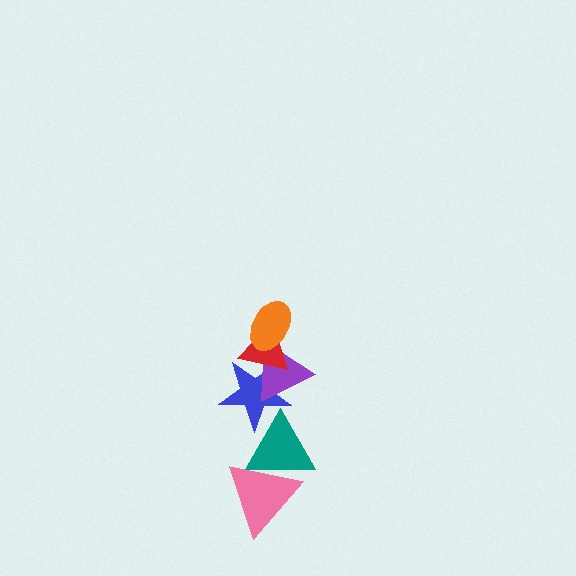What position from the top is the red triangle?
The red triangle is 2nd from the top.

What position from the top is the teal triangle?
The teal triangle is 5th from the top.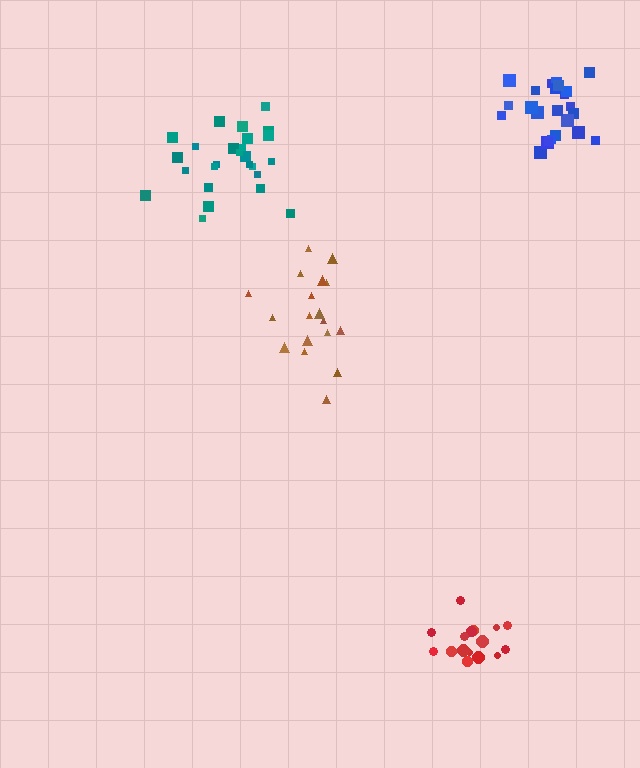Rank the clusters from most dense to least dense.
red, blue, teal, brown.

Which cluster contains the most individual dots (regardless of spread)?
Teal (27).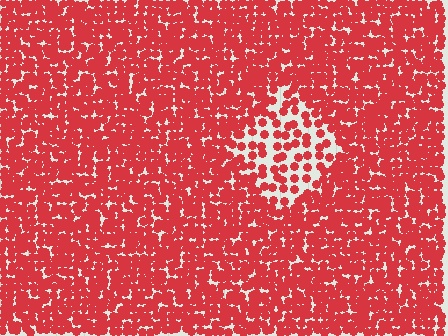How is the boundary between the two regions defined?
The boundary is defined by a change in element density (approximately 2.2x ratio). All elements are the same color, size, and shape.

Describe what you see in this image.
The image contains small red elements arranged at two different densities. A diamond-shaped region is visible where the elements are less densely packed than the surrounding area.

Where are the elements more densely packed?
The elements are more densely packed outside the diamond boundary.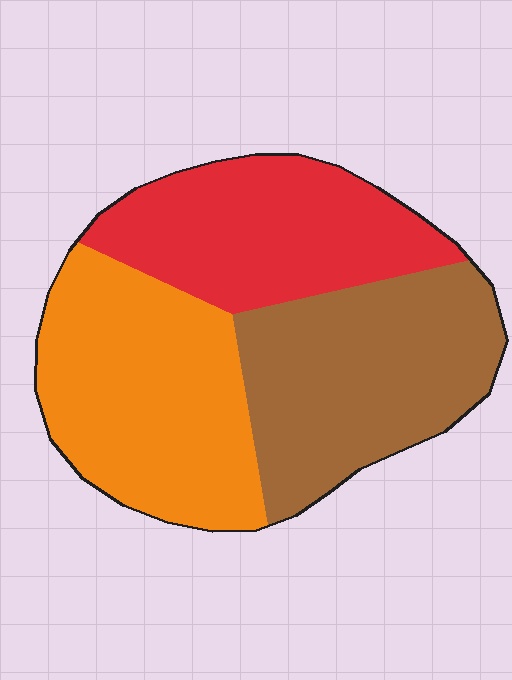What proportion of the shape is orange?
Orange covers roughly 35% of the shape.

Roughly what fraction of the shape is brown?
Brown takes up about one third (1/3) of the shape.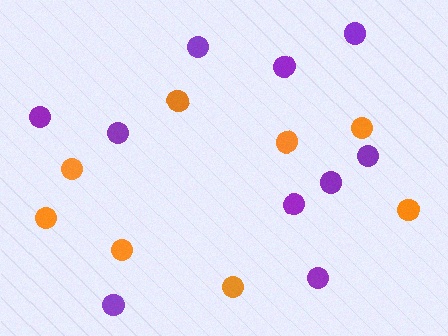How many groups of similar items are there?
There are 2 groups: one group of orange circles (8) and one group of purple circles (10).